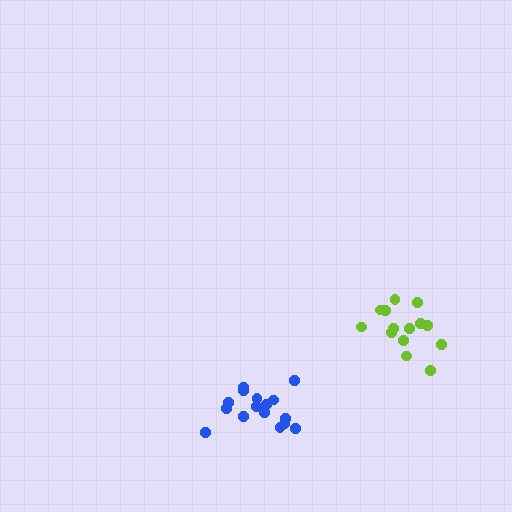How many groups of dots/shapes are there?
There are 2 groups.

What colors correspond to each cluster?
The clusters are colored: blue, lime.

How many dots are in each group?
Group 1: 16 dots, Group 2: 14 dots (30 total).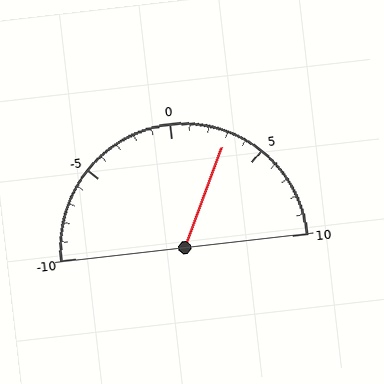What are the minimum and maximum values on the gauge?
The gauge ranges from -10 to 10.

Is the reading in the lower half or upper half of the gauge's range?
The reading is in the upper half of the range (-10 to 10).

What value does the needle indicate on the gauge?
The needle indicates approximately 3.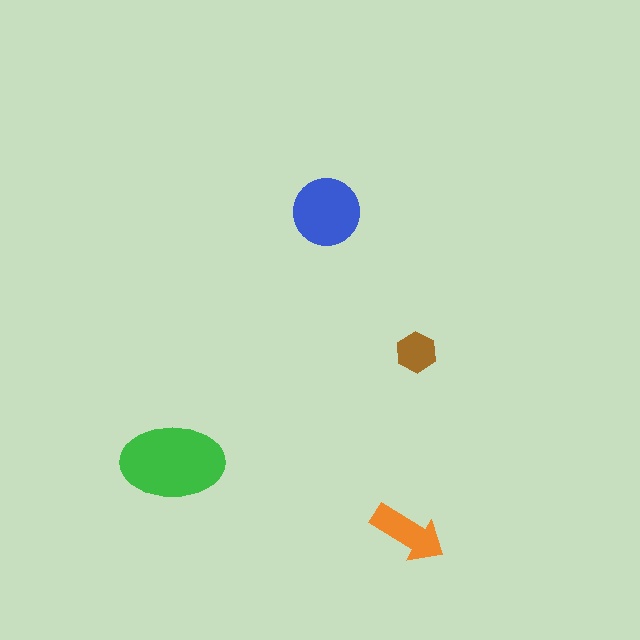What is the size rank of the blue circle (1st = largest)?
2nd.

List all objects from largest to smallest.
The green ellipse, the blue circle, the orange arrow, the brown hexagon.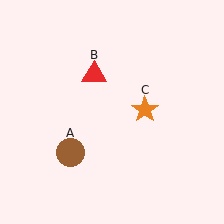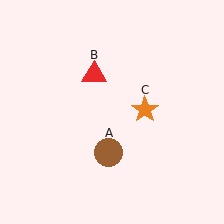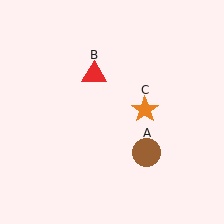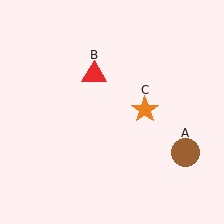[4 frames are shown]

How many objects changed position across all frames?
1 object changed position: brown circle (object A).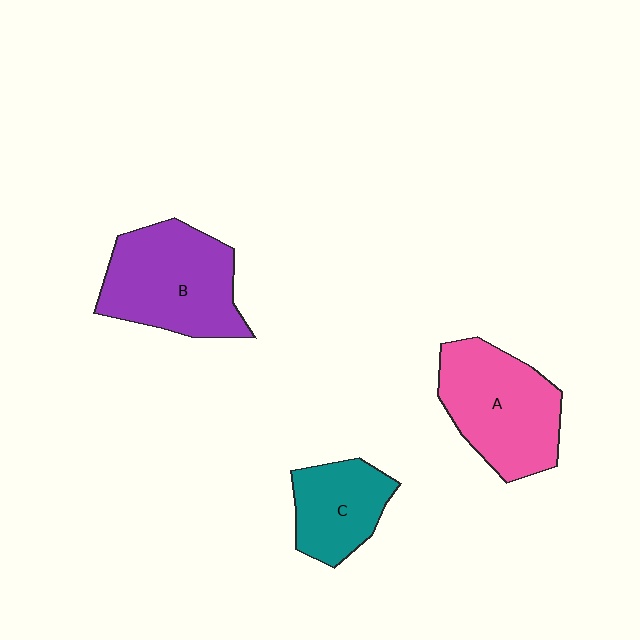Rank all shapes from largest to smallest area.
From largest to smallest: B (purple), A (pink), C (teal).